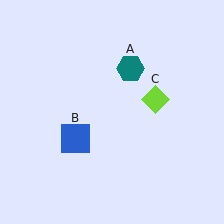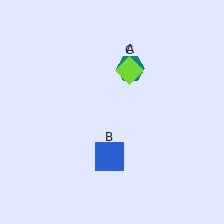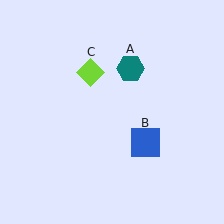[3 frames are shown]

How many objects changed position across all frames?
2 objects changed position: blue square (object B), lime diamond (object C).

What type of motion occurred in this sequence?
The blue square (object B), lime diamond (object C) rotated counterclockwise around the center of the scene.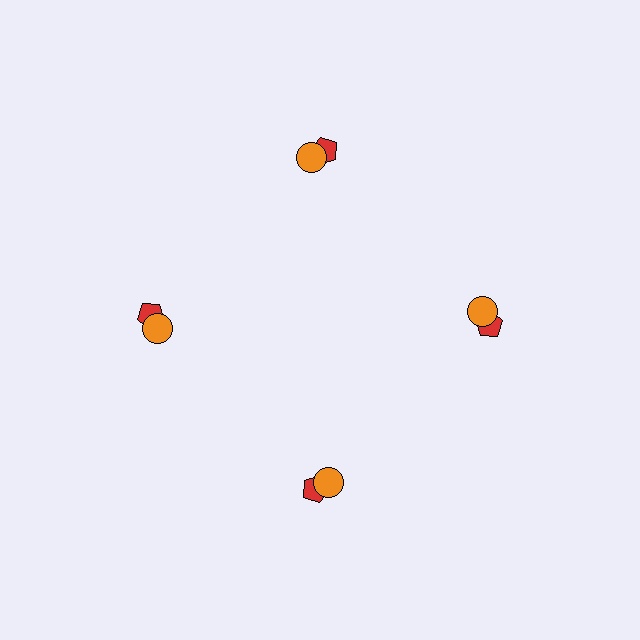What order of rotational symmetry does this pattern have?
This pattern has 4-fold rotational symmetry.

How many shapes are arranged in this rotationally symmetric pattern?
There are 8 shapes, arranged in 4 groups of 2.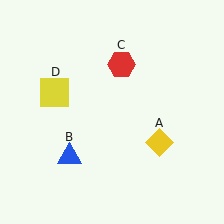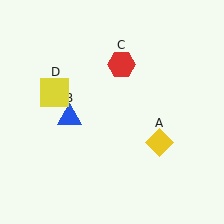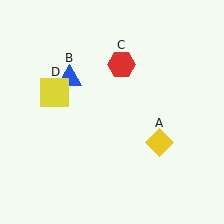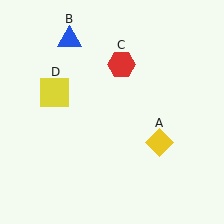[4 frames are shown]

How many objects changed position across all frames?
1 object changed position: blue triangle (object B).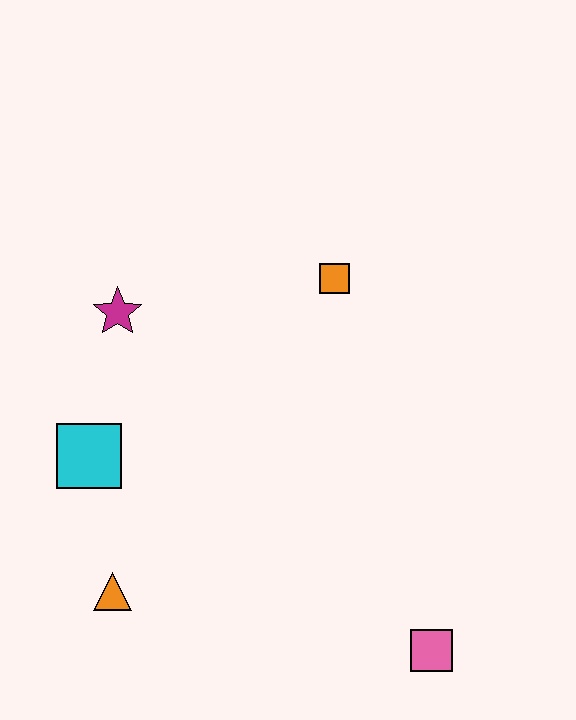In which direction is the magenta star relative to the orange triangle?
The magenta star is above the orange triangle.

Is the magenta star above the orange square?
No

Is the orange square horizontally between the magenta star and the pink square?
Yes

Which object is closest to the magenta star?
The cyan square is closest to the magenta star.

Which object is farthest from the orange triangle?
The orange square is farthest from the orange triangle.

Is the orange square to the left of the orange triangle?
No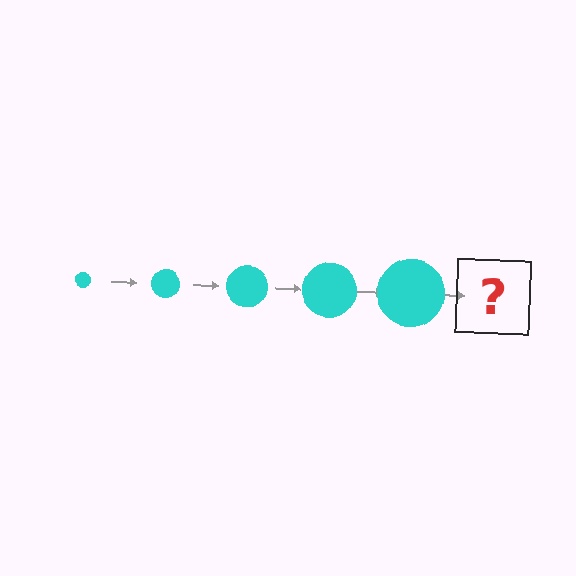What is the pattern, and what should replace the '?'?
The pattern is that the circle gets progressively larger each step. The '?' should be a cyan circle, larger than the previous one.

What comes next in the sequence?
The next element should be a cyan circle, larger than the previous one.